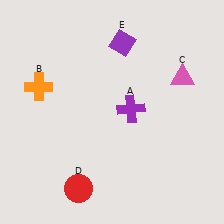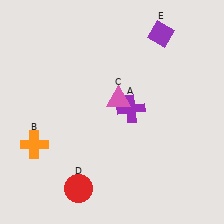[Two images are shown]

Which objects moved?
The objects that moved are: the orange cross (B), the pink triangle (C), the purple diamond (E).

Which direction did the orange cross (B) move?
The orange cross (B) moved down.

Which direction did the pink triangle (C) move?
The pink triangle (C) moved left.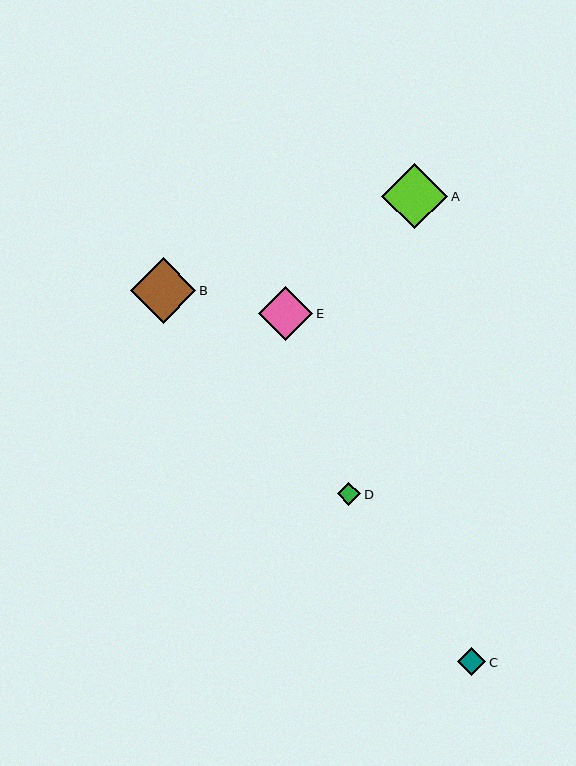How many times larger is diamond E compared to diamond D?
Diamond E is approximately 2.4 times the size of diamond D.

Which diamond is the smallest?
Diamond D is the smallest with a size of approximately 23 pixels.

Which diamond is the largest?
Diamond A is the largest with a size of approximately 66 pixels.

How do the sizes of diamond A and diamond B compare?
Diamond A and diamond B are approximately the same size.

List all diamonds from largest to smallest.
From largest to smallest: A, B, E, C, D.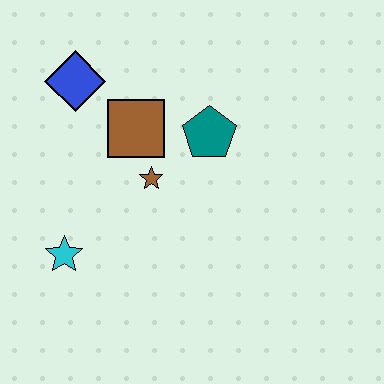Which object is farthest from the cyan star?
The teal pentagon is farthest from the cyan star.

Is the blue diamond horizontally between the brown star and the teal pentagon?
No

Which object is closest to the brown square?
The brown star is closest to the brown square.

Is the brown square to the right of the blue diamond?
Yes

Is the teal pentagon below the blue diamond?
Yes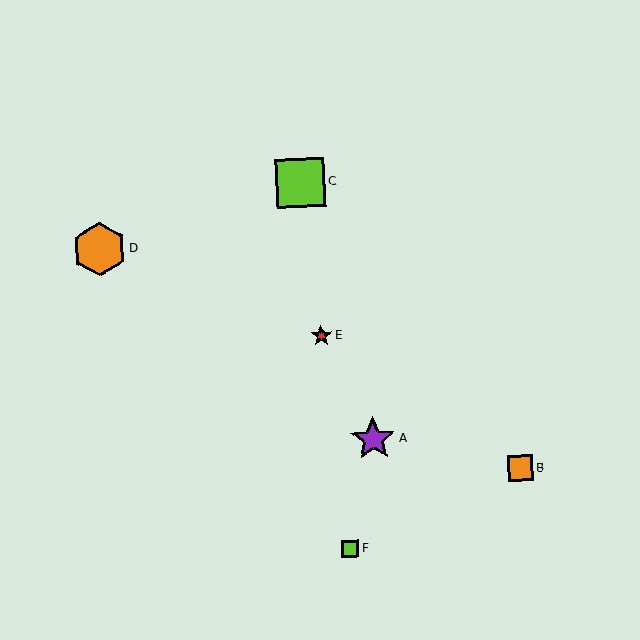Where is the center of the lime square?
The center of the lime square is at (301, 183).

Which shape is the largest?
The orange hexagon (labeled D) is the largest.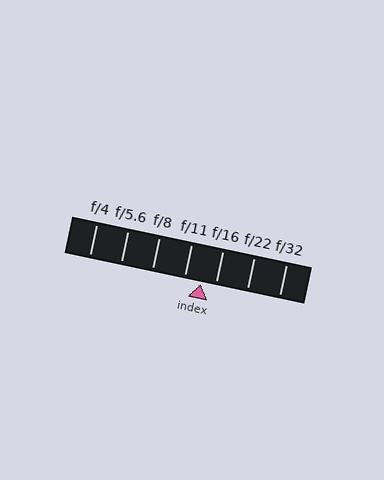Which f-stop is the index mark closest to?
The index mark is closest to f/16.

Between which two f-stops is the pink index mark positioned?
The index mark is between f/11 and f/16.